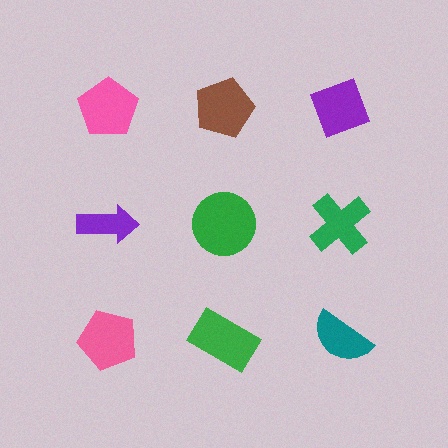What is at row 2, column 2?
A green circle.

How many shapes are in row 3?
3 shapes.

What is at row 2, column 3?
A green cross.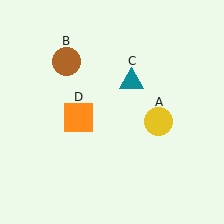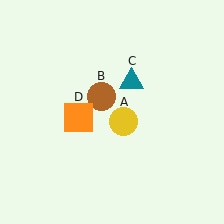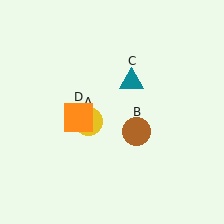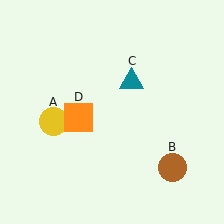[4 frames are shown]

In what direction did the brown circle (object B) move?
The brown circle (object B) moved down and to the right.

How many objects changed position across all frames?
2 objects changed position: yellow circle (object A), brown circle (object B).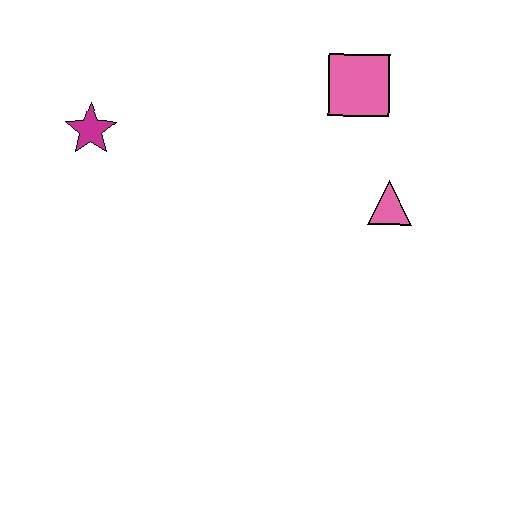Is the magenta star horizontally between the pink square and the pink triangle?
No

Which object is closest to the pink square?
The pink triangle is closest to the pink square.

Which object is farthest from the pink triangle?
The magenta star is farthest from the pink triangle.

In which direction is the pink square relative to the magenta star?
The pink square is to the right of the magenta star.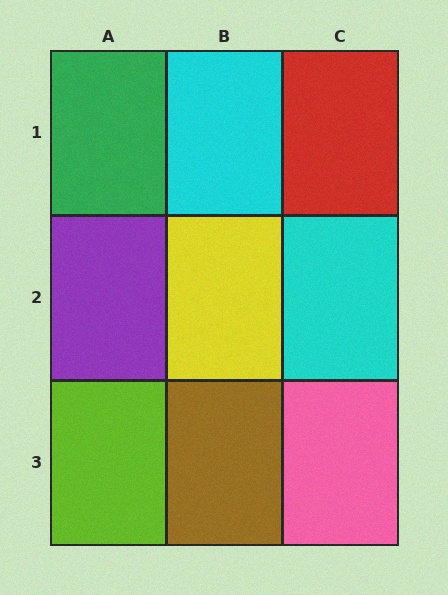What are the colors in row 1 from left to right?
Green, cyan, red.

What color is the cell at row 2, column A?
Purple.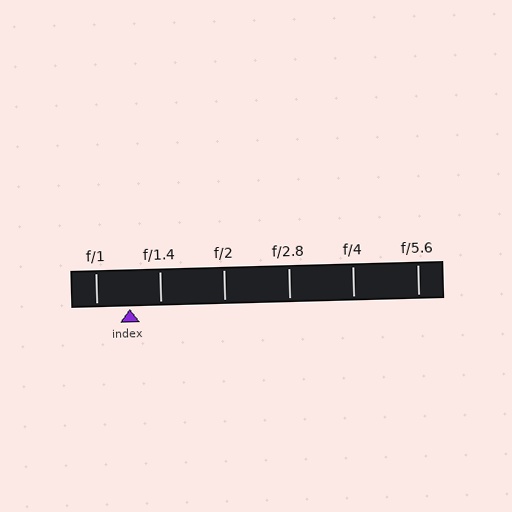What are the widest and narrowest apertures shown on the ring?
The widest aperture shown is f/1 and the narrowest is f/5.6.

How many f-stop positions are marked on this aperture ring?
There are 6 f-stop positions marked.